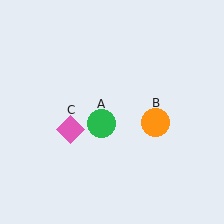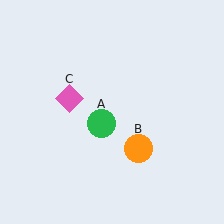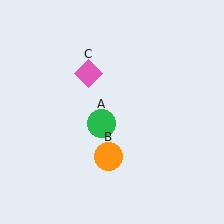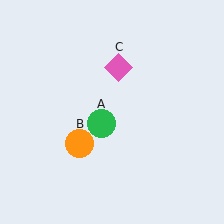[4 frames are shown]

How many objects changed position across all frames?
2 objects changed position: orange circle (object B), pink diamond (object C).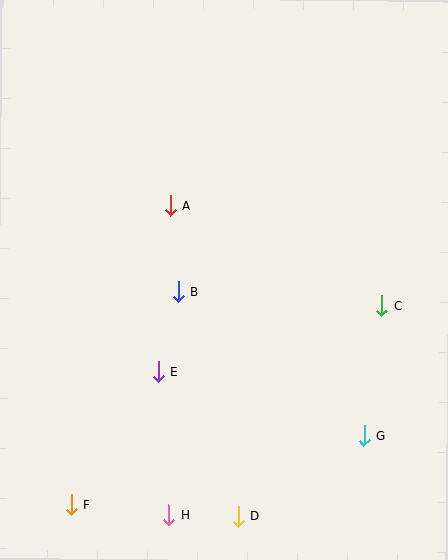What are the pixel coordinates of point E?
Point E is at (158, 372).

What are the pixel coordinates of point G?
Point G is at (364, 436).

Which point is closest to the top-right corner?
Point C is closest to the top-right corner.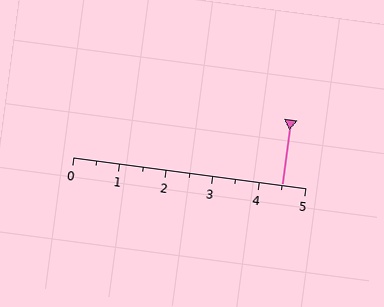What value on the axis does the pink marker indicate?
The marker indicates approximately 4.5.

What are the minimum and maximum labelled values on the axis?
The axis runs from 0 to 5.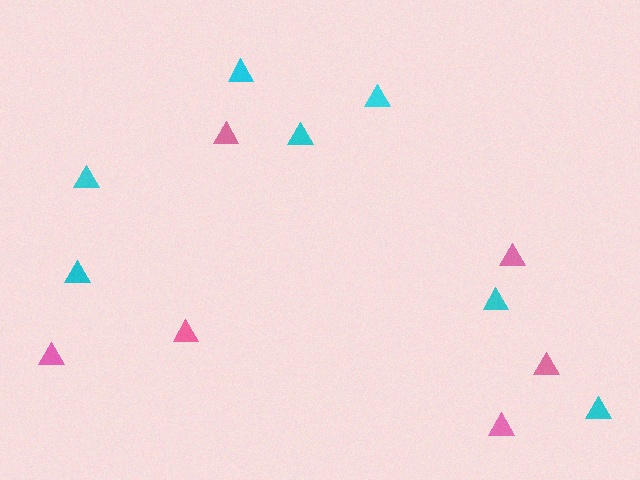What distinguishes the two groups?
There are 2 groups: one group of cyan triangles (7) and one group of pink triangles (6).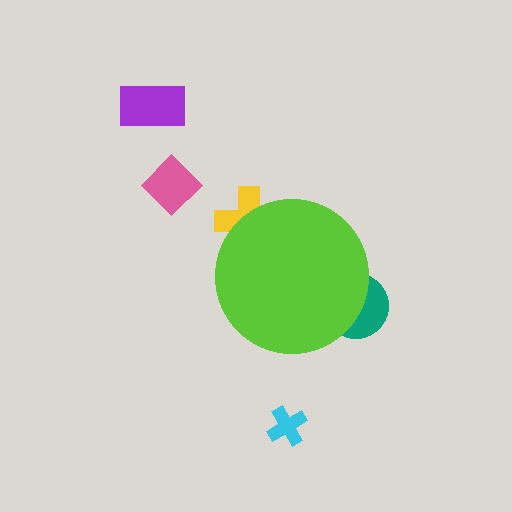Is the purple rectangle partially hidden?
No, the purple rectangle is fully visible.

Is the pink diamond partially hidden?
No, the pink diamond is fully visible.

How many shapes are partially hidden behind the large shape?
2 shapes are partially hidden.